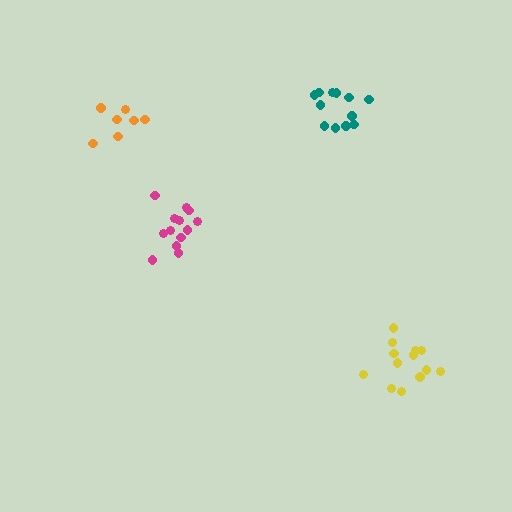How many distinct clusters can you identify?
There are 4 distinct clusters.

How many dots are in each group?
Group 1: 13 dots, Group 2: 13 dots, Group 3: 12 dots, Group 4: 7 dots (45 total).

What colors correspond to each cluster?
The clusters are colored: yellow, magenta, teal, orange.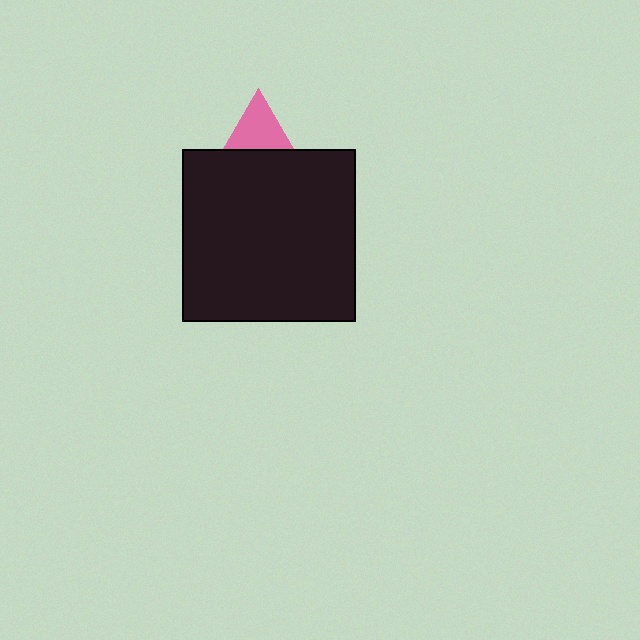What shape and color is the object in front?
The object in front is a black square.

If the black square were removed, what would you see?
You would see the complete pink triangle.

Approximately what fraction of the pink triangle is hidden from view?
Roughly 53% of the pink triangle is hidden behind the black square.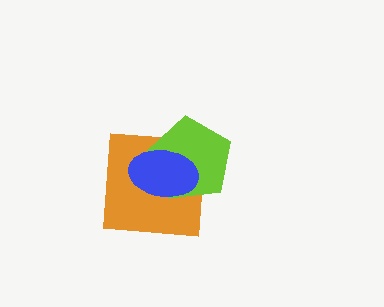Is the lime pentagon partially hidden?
Yes, it is partially covered by another shape.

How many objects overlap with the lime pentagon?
2 objects overlap with the lime pentagon.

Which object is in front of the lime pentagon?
The blue ellipse is in front of the lime pentagon.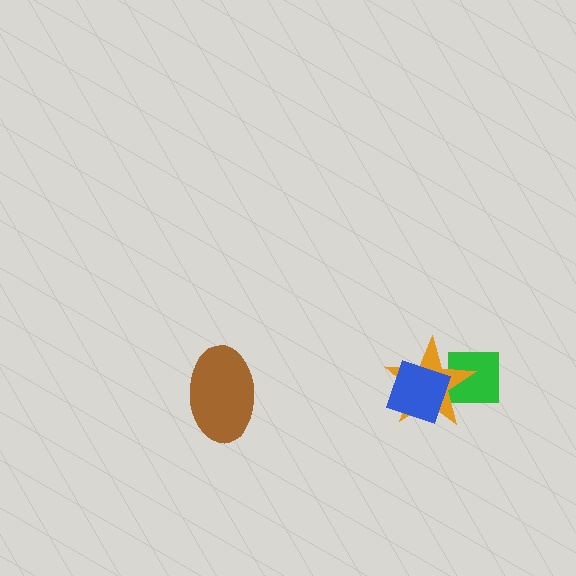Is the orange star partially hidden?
Yes, it is partially covered by another shape.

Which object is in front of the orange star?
The blue square is in front of the orange star.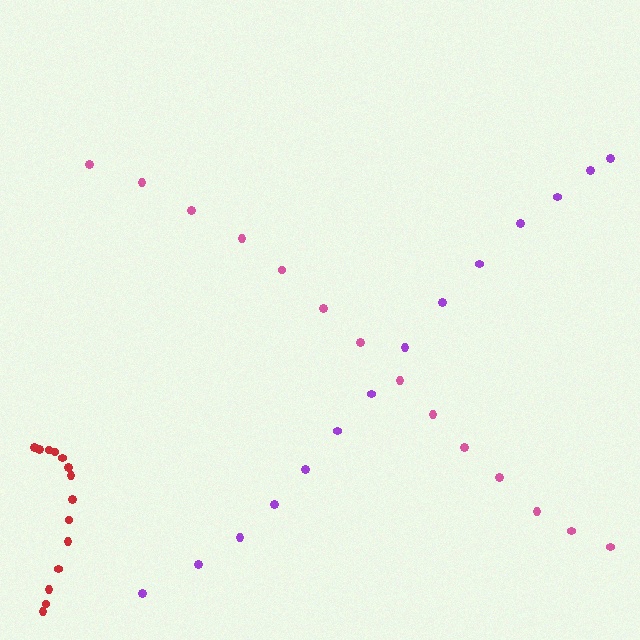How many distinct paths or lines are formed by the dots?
There are 3 distinct paths.